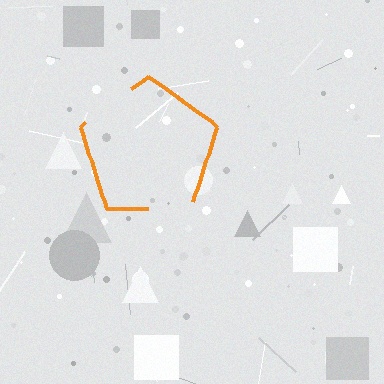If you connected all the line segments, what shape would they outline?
They would outline a pentagon.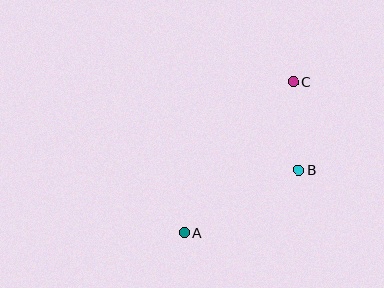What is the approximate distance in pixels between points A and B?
The distance between A and B is approximately 130 pixels.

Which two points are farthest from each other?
Points A and C are farthest from each other.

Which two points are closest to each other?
Points B and C are closest to each other.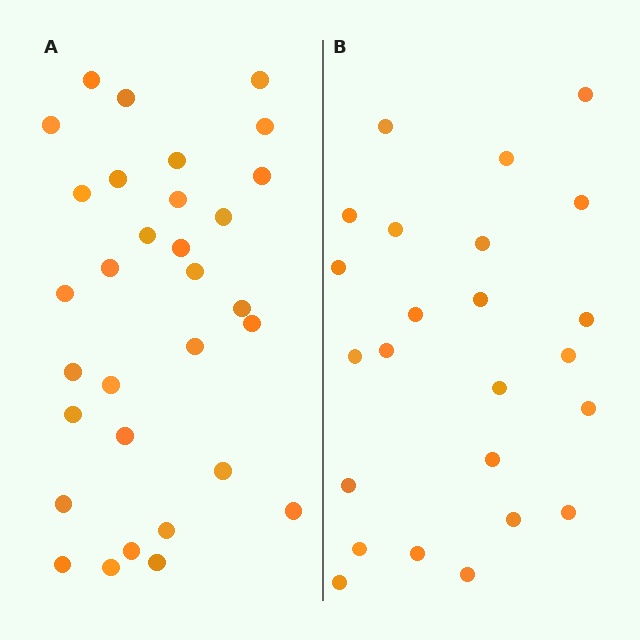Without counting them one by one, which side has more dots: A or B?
Region A (the left region) has more dots.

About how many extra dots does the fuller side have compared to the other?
Region A has roughly 8 or so more dots than region B.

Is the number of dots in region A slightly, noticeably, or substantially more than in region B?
Region A has noticeably more, but not dramatically so. The ratio is roughly 1.3 to 1.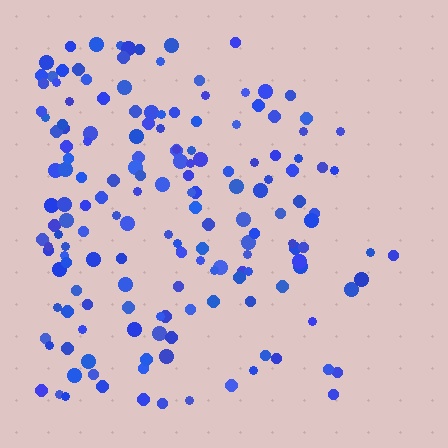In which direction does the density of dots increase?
From right to left, with the left side densest.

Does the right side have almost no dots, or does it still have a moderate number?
Still a moderate number, just noticeably fewer than the left.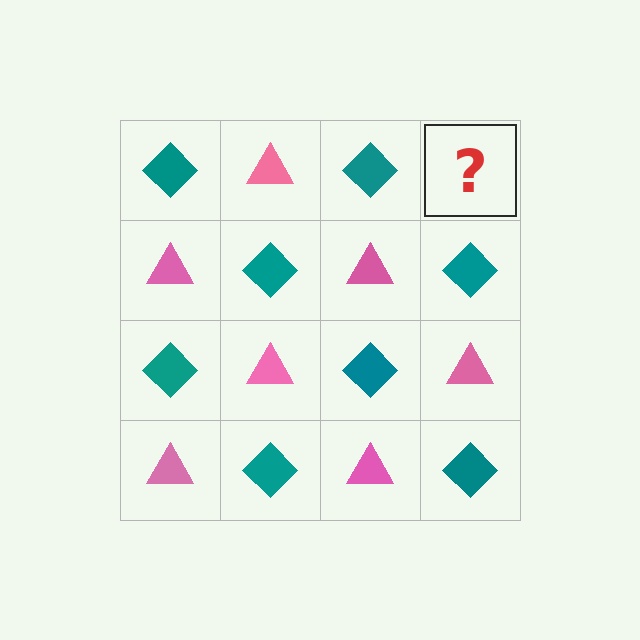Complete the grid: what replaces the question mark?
The question mark should be replaced with a pink triangle.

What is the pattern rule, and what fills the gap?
The rule is that it alternates teal diamond and pink triangle in a checkerboard pattern. The gap should be filled with a pink triangle.